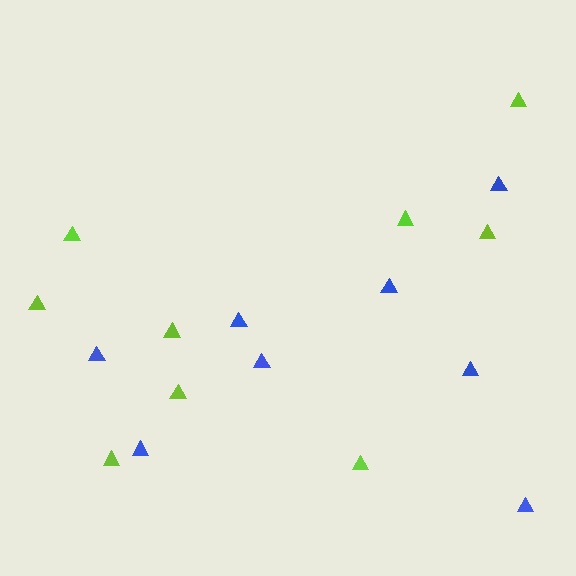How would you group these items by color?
There are 2 groups: one group of lime triangles (9) and one group of blue triangles (8).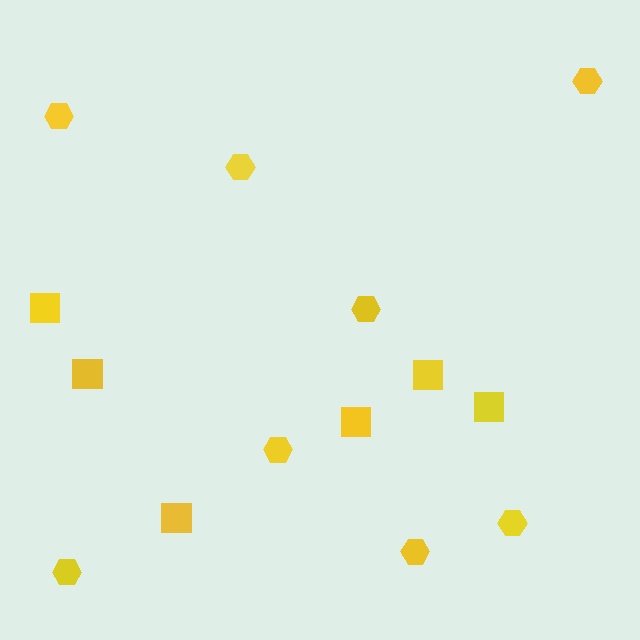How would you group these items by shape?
There are 2 groups: one group of hexagons (8) and one group of squares (6).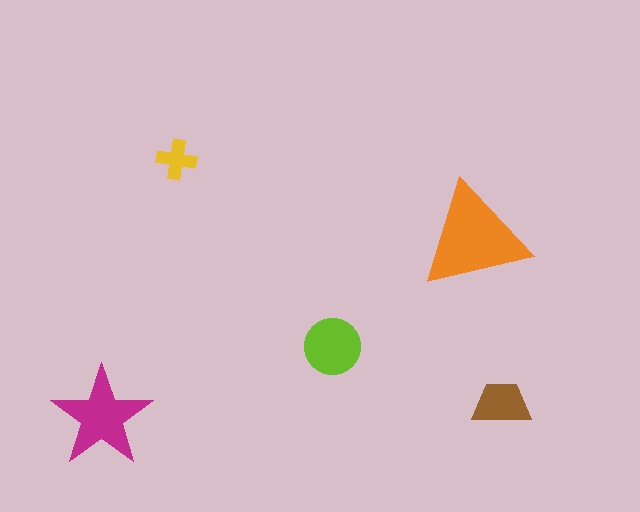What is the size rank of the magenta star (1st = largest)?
2nd.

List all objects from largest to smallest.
The orange triangle, the magenta star, the lime circle, the brown trapezoid, the yellow cross.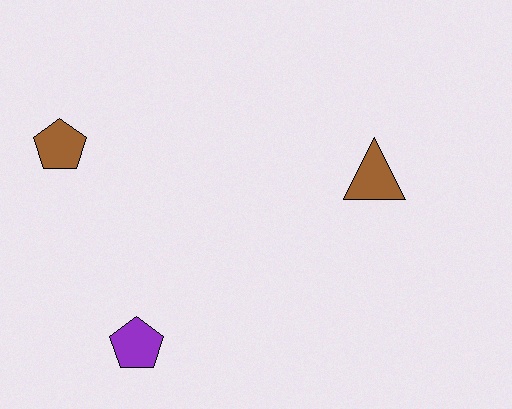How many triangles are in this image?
There is 1 triangle.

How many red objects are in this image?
There are no red objects.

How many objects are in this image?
There are 3 objects.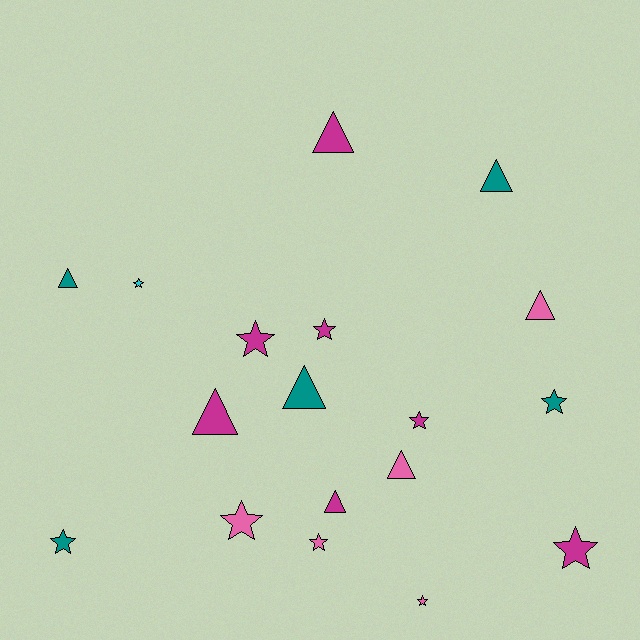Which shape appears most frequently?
Star, with 10 objects.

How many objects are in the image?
There are 18 objects.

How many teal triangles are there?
There are 3 teal triangles.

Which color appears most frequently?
Magenta, with 7 objects.